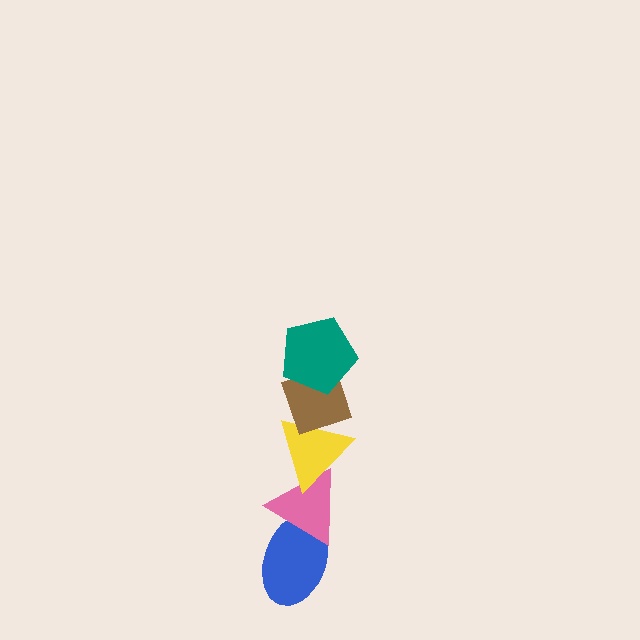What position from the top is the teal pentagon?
The teal pentagon is 1st from the top.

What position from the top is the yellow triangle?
The yellow triangle is 3rd from the top.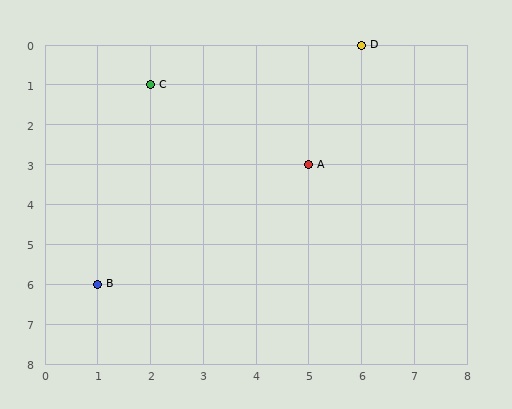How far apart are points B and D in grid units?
Points B and D are 5 columns and 6 rows apart (about 7.8 grid units diagonally).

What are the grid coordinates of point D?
Point D is at grid coordinates (6, 0).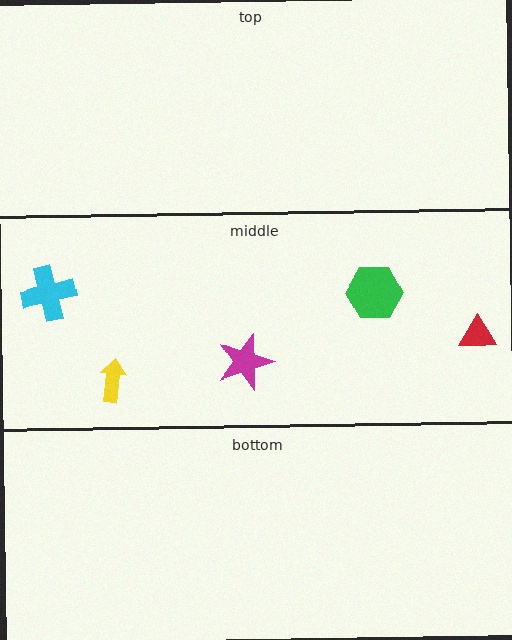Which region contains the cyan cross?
The middle region.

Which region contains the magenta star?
The middle region.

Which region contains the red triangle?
The middle region.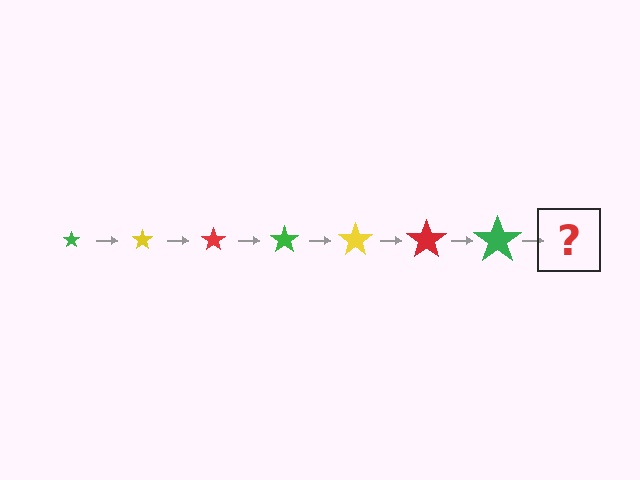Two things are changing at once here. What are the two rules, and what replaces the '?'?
The two rules are that the star grows larger each step and the color cycles through green, yellow, and red. The '?' should be a yellow star, larger than the previous one.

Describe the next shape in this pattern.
It should be a yellow star, larger than the previous one.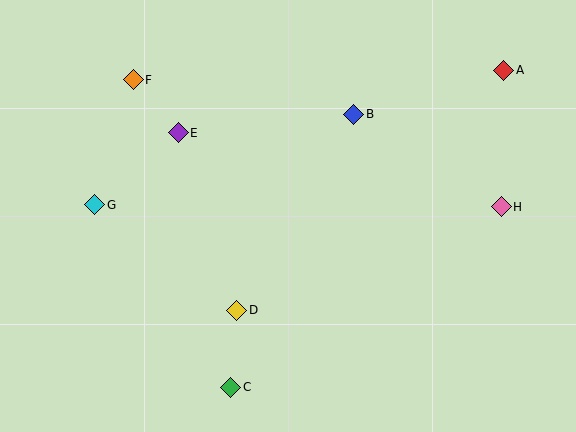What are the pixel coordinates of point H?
Point H is at (501, 207).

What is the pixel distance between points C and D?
The distance between C and D is 77 pixels.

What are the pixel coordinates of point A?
Point A is at (504, 70).